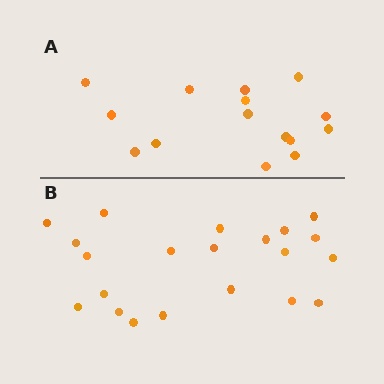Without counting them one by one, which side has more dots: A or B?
Region B (the bottom region) has more dots.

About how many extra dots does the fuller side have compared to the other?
Region B has about 6 more dots than region A.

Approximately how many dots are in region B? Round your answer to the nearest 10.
About 20 dots. (The exact count is 21, which rounds to 20.)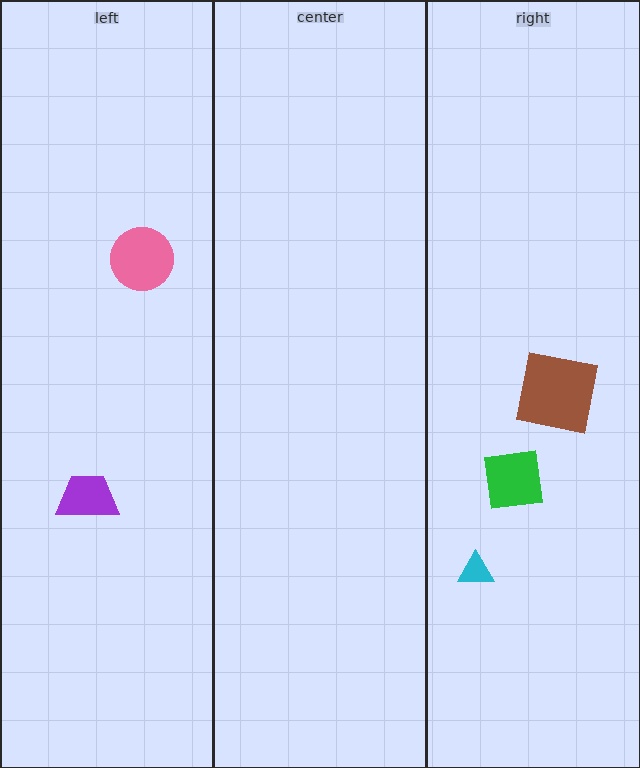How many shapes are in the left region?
2.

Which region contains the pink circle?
The left region.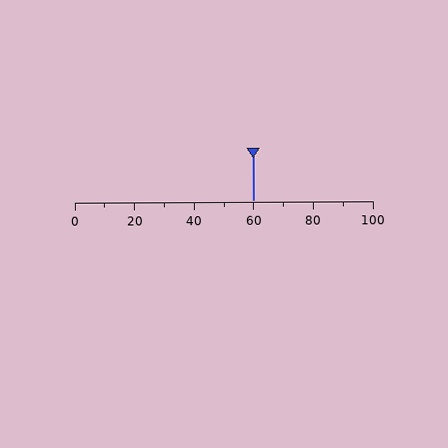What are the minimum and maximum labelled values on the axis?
The axis runs from 0 to 100.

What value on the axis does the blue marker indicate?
The marker indicates approximately 60.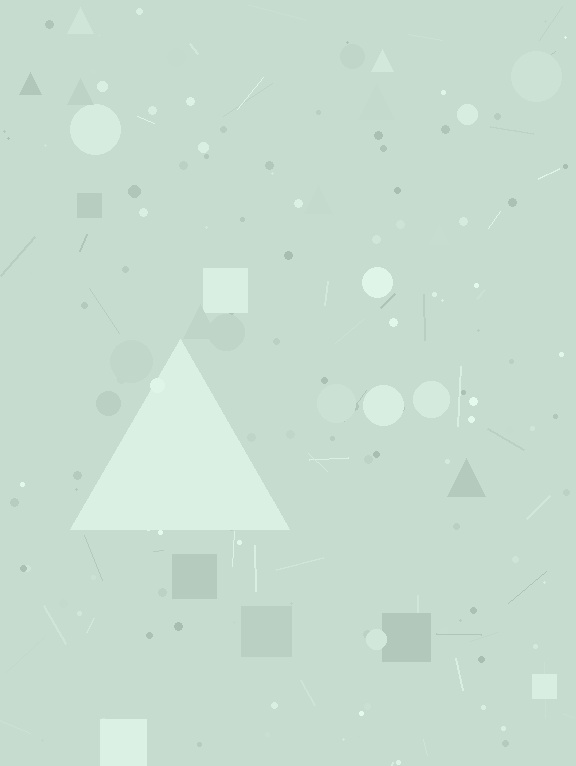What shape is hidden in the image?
A triangle is hidden in the image.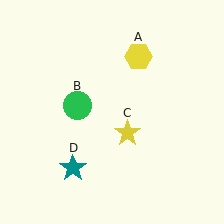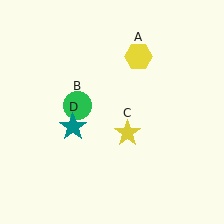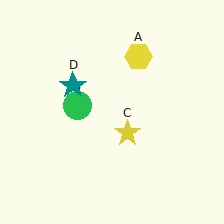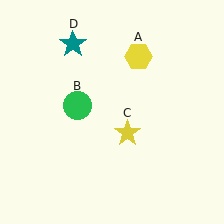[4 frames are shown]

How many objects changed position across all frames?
1 object changed position: teal star (object D).